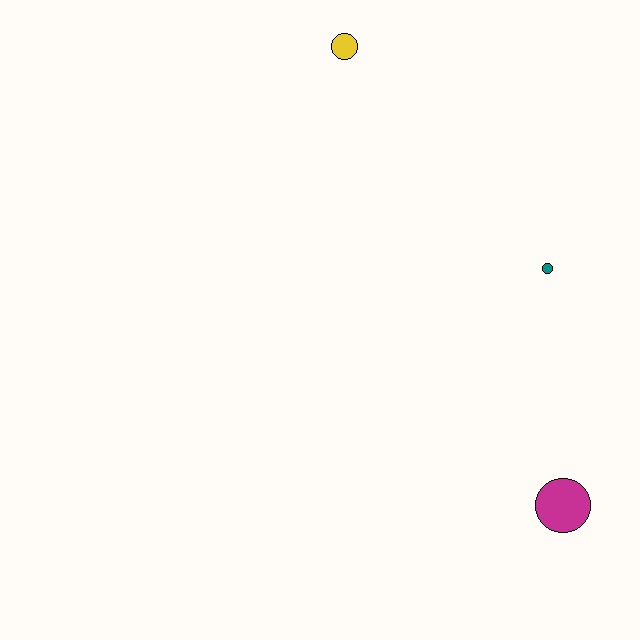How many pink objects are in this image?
There are no pink objects.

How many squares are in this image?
There are no squares.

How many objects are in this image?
There are 3 objects.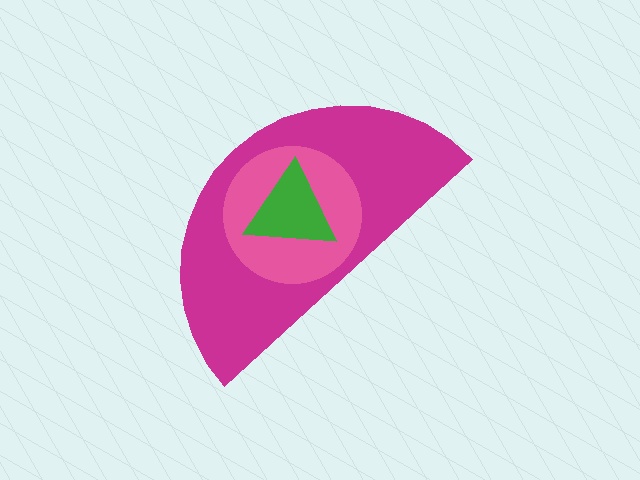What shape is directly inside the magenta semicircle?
The pink circle.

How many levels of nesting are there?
3.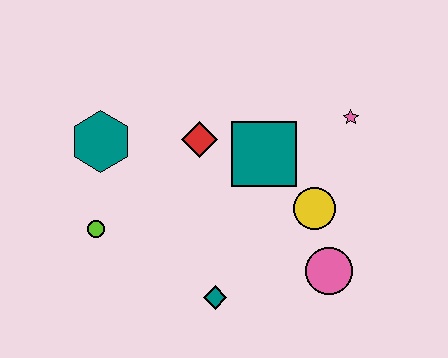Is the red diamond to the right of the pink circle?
No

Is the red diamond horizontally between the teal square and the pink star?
No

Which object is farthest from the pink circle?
The teal hexagon is farthest from the pink circle.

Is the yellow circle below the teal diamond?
No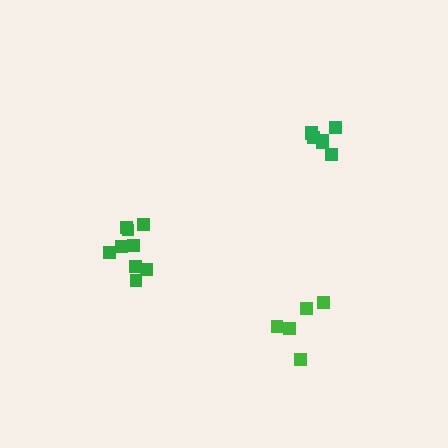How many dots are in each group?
Group 1: 9 dots, Group 2: 7 dots, Group 3: 5 dots (21 total).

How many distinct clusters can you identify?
There are 3 distinct clusters.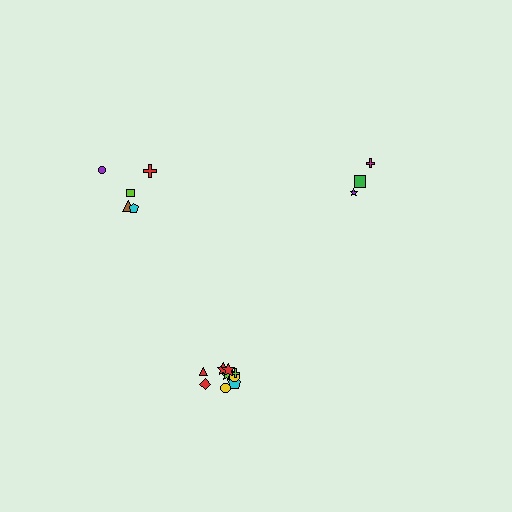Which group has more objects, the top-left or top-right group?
The top-left group.